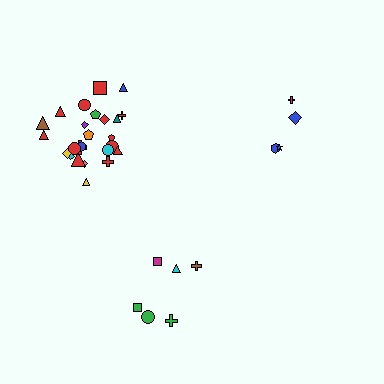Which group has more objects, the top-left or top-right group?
The top-left group.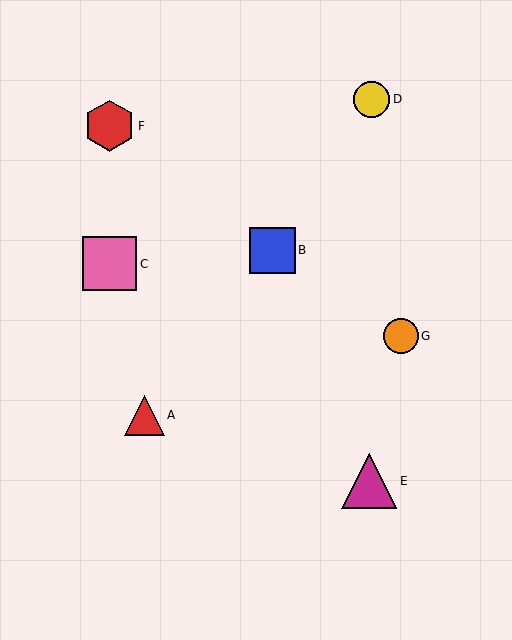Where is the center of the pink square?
The center of the pink square is at (110, 264).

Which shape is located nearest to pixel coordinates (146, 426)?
The red triangle (labeled A) at (144, 415) is nearest to that location.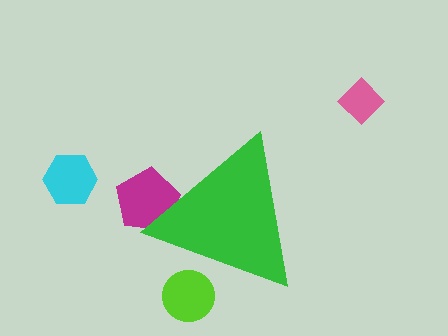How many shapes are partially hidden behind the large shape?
2 shapes are partially hidden.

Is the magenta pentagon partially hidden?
Yes, the magenta pentagon is partially hidden behind the green triangle.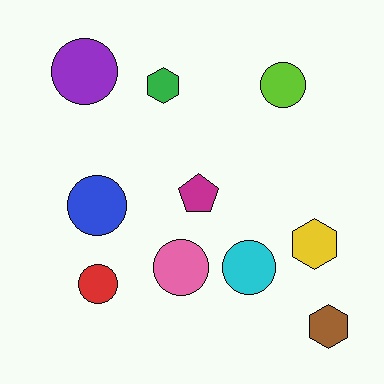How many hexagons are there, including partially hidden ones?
There are 3 hexagons.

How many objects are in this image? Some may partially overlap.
There are 10 objects.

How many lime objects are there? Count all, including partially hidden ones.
There is 1 lime object.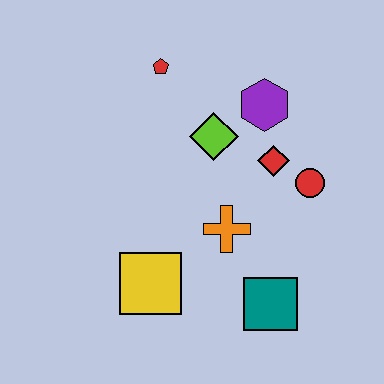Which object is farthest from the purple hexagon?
The yellow square is farthest from the purple hexagon.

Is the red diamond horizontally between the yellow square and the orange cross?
No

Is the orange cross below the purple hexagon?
Yes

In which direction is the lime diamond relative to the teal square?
The lime diamond is above the teal square.